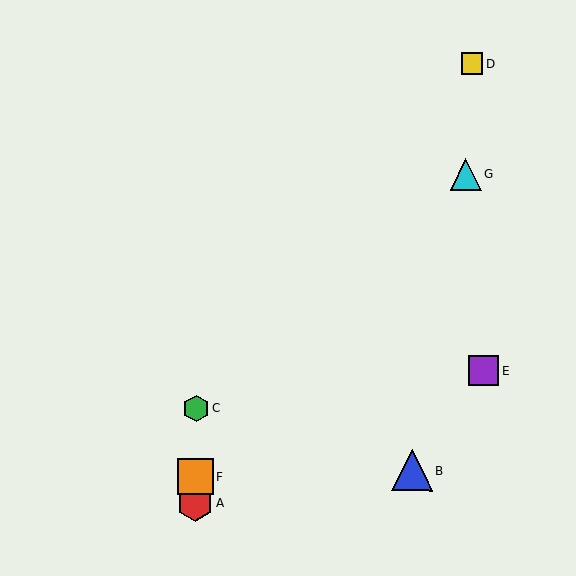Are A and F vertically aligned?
Yes, both are at x≈195.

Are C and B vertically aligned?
No, C is at x≈196 and B is at x≈412.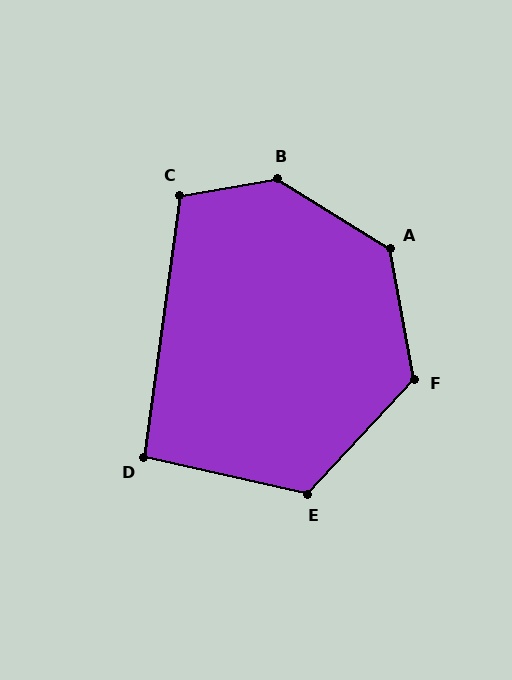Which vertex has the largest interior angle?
B, at approximately 138 degrees.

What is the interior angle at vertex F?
Approximately 127 degrees (obtuse).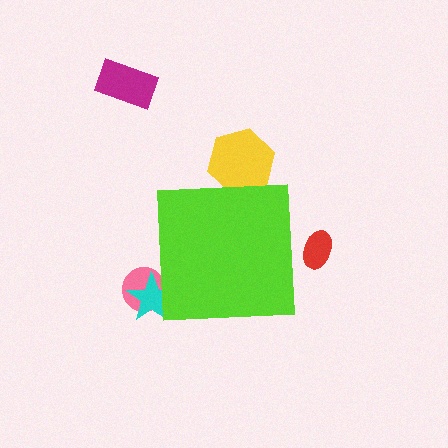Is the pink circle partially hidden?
Yes, the pink circle is partially hidden behind the lime square.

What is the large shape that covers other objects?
A lime square.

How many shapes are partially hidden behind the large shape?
4 shapes are partially hidden.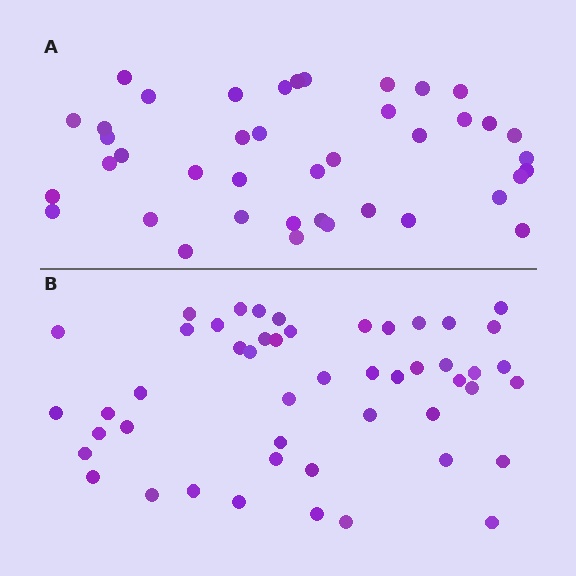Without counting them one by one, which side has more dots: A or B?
Region B (the bottom region) has more dots.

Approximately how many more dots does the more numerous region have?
Region B has roughly 8 or so more dots than region A.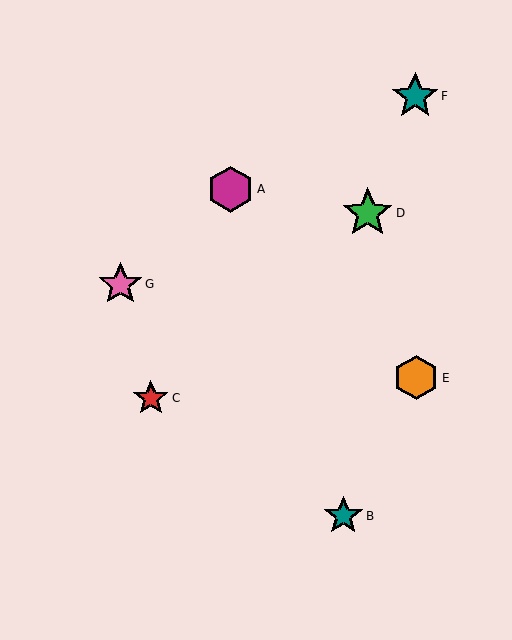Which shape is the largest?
The green star (labeled D) is the largest.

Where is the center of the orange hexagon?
The center of the orange hexagon is at (416, 378).